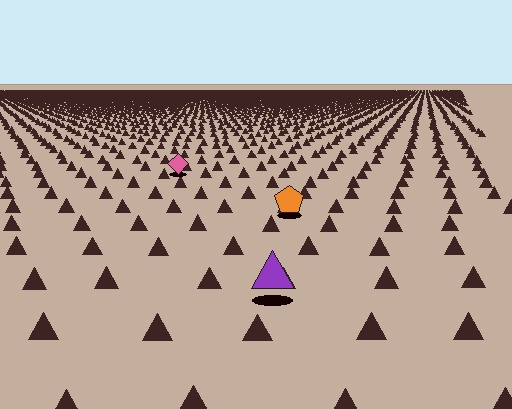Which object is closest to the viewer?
The purple triangle is closest. The texture marks near it are larger and more spread out.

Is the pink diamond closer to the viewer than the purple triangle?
No. The purple triangle is closer — you can tell from the texture gradient: the ground texture is coarser near it.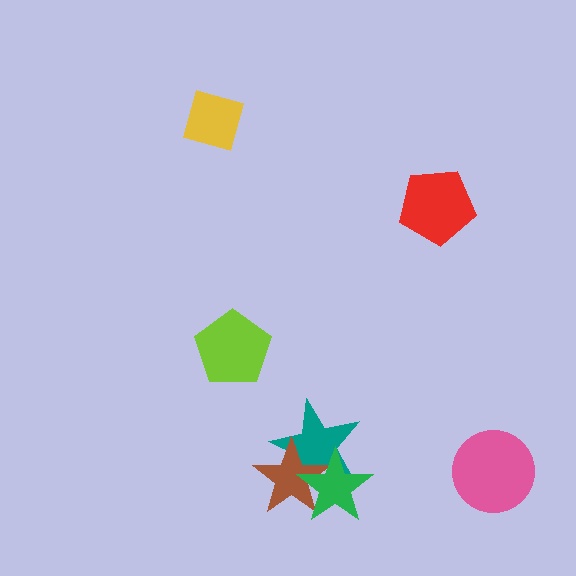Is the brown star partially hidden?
Yes, it is partially covered by another shape.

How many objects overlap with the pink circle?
0 objects overlap with the pink circle.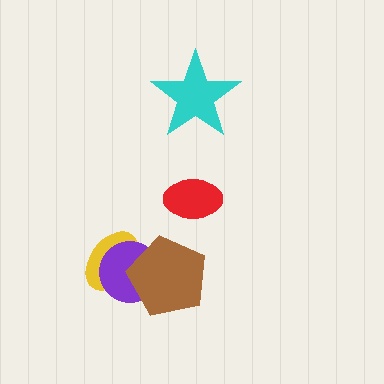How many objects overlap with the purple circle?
2 objects overlap with the purple circle.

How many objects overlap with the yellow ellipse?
2 objects overlap with the yellow ellipse.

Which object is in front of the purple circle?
The brown pentagon is in front of the purple circle.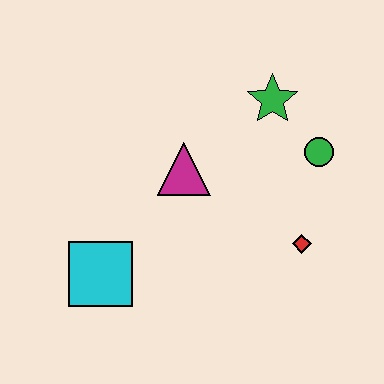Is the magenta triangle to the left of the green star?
Yes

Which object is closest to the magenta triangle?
The green star is closest to the magenta triangle.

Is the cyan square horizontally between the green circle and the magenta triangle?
No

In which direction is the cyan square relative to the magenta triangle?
The cyan square is below the magenta triangle.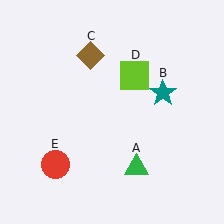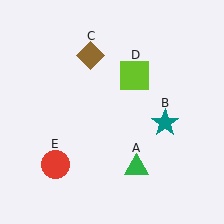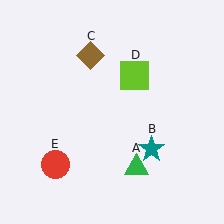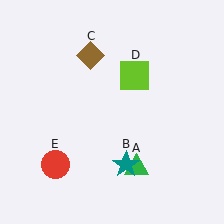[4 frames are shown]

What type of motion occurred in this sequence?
The teal star (object B) rotated clockwise around the center of the scene.